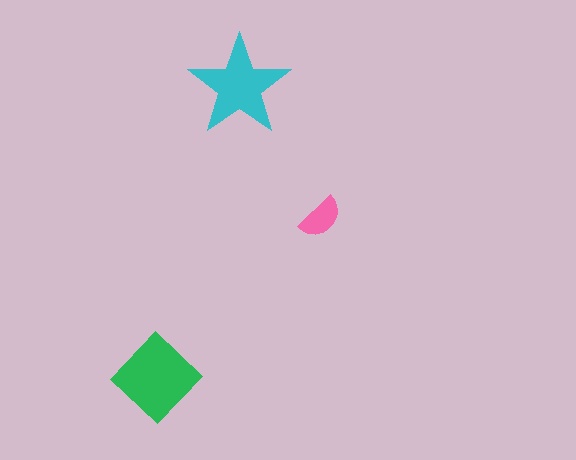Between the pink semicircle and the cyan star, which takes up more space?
The cyan star.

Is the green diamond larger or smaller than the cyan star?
Larger.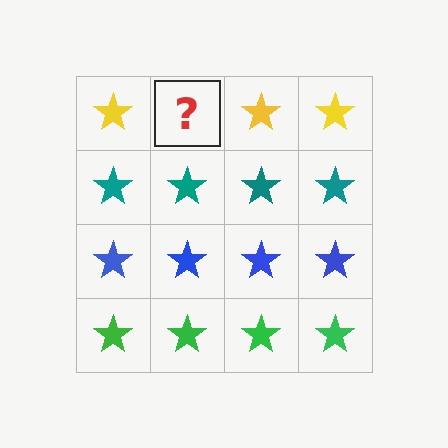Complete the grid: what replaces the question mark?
The question mark should be replaced with a yellow star.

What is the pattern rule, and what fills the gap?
The rule is that each row has a consistent color. The gap should be filled with a yellow star.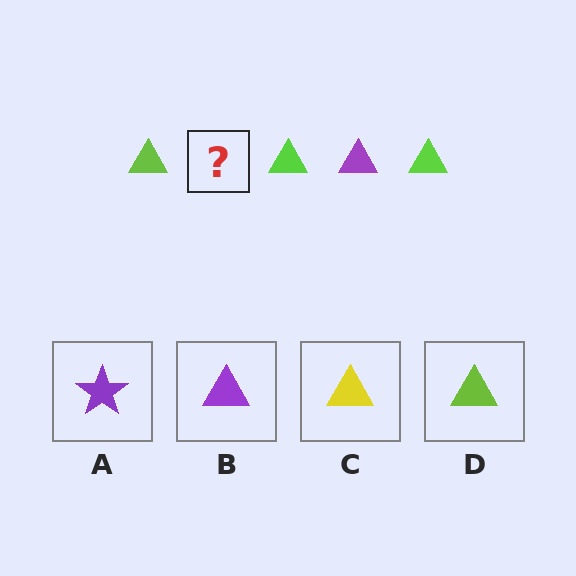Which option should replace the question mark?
Option B.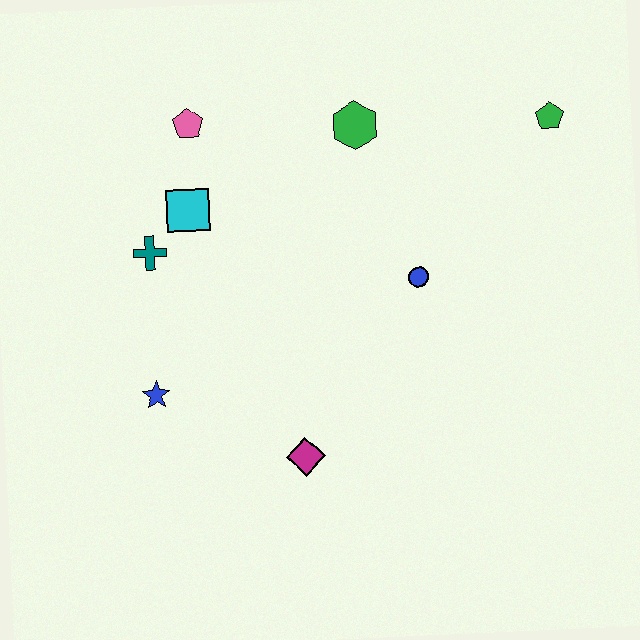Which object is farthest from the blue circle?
The blue star is farthest from the blue circle.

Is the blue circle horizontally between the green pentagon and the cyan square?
Yes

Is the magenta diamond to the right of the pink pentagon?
Yes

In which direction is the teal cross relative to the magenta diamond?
The teal cross is above the magenta diamond.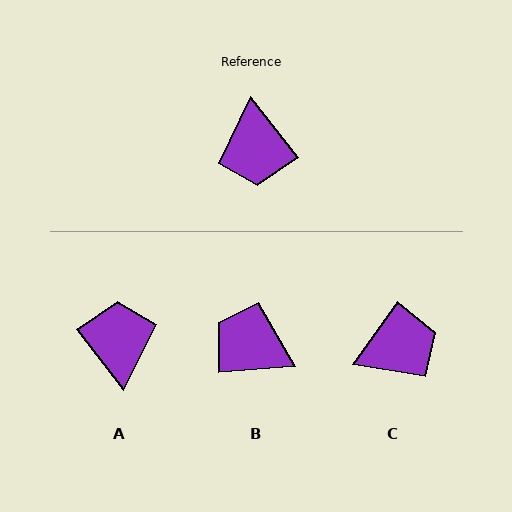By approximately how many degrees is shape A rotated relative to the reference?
Approximately 180 degrees counter-clockwise.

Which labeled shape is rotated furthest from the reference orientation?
A, about 180 degrees away.